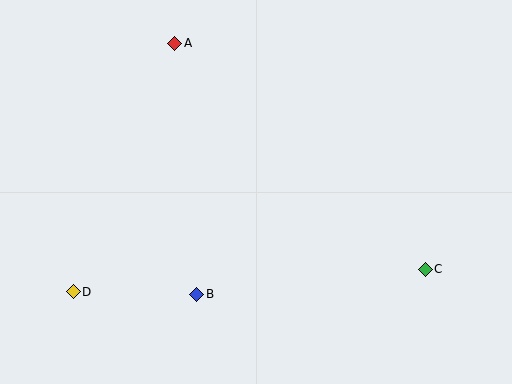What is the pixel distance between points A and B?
The distance between A and B is 252 pixels.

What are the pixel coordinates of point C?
Point C is at (425, 269).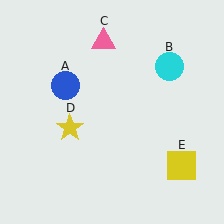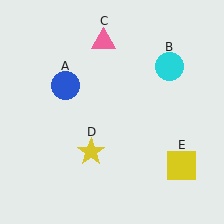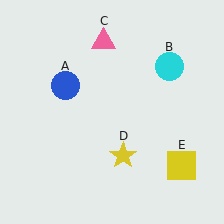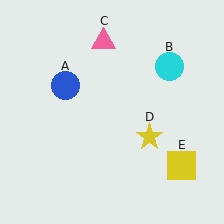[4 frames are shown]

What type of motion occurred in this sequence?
The yellow star (object D) rotated counterclockwise around the center of the scene.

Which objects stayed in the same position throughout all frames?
Blue circle (object A) and cyan circle (object B) and pink triangle (object C) and yellow square (object E) remained stationary.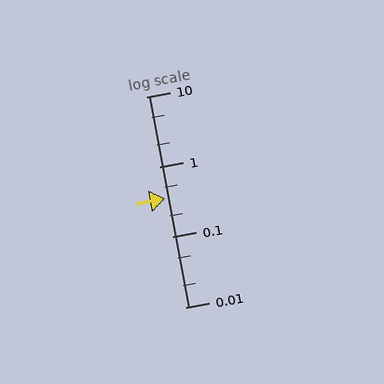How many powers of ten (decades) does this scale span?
The scale spans 3 decades, from 0.01 to 10.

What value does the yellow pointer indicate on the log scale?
The pointer indicates approximately 0.35.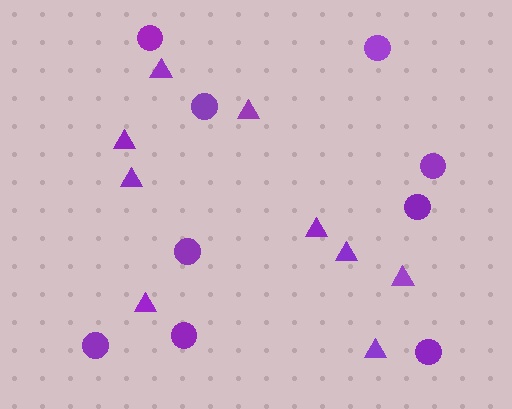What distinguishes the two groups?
There are 2 groups: one group of triangles (9) and one group of circles (9).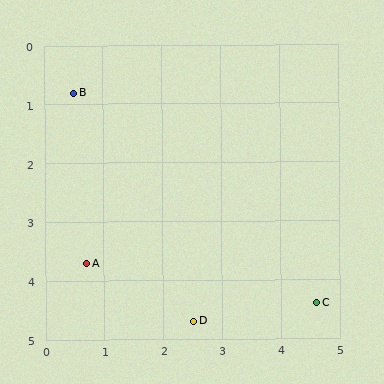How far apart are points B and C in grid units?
Points B and C are about 5.5 grid units apart.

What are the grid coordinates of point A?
Point A is at approximately (0.7, 3.7).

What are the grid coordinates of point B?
Point B is at approximately (0.5, 0.8).